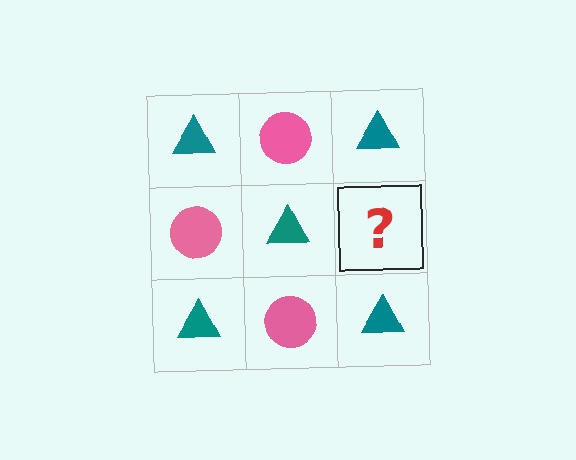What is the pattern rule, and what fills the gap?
The rule is that it alternates teal triangle and pink circle in a checkerboard pattern. The gap should be filled with a pink circle.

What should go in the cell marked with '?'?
The missing cell should contain a pink circle.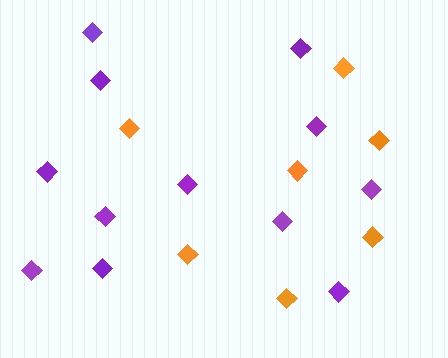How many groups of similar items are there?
There are 2 groups: one group of orange diamonds (7) and one group of purple diamonds (12).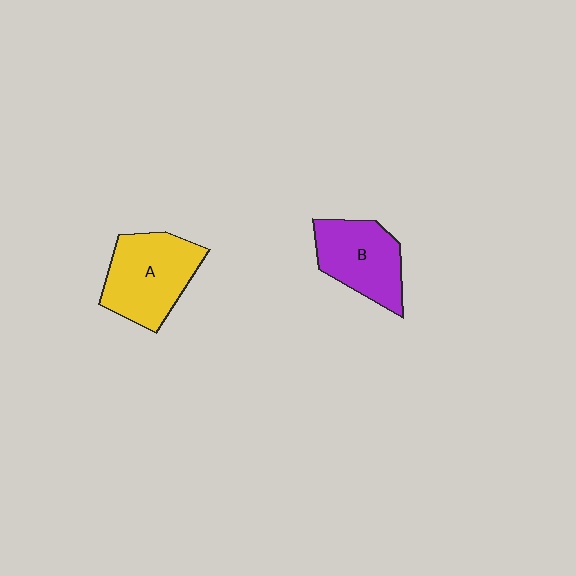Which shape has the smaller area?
Shape B (purple).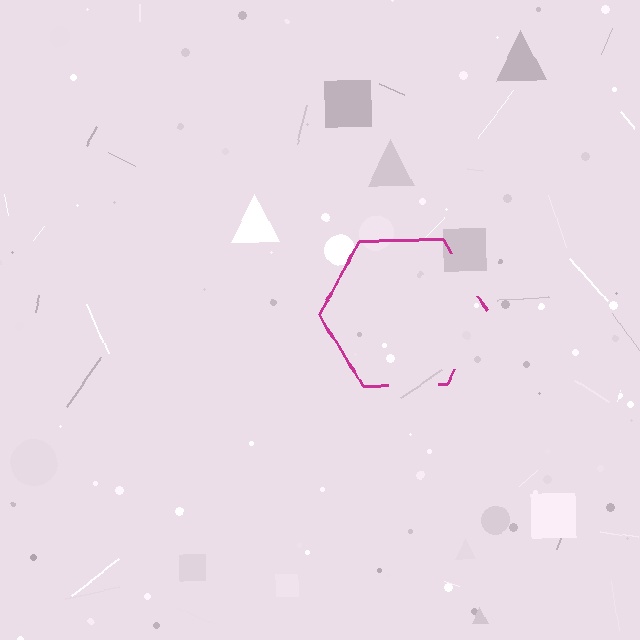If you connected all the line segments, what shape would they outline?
They would outline a hexagon.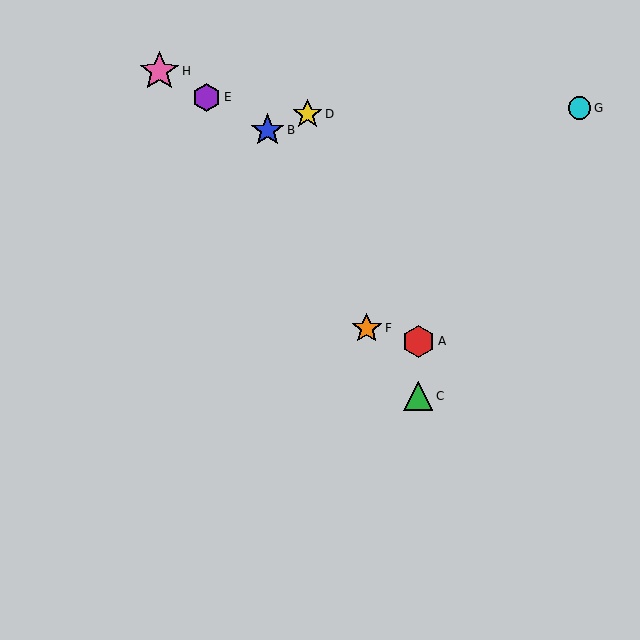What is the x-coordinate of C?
Object C is at x≈418.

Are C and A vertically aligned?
Yes, both are at x≈418.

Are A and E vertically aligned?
No, A is at x≈418 and E is at x≈207.